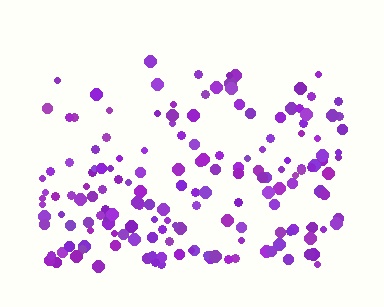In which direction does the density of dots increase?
From top to bottom, with the bottom side densest.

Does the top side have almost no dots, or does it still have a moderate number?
Still a moderate number, just noticeably fewer than the bottom.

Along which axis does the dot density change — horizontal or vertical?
Vertical.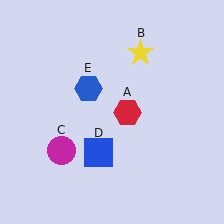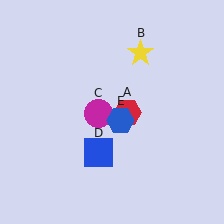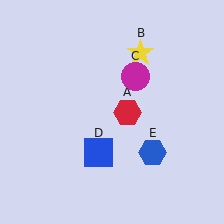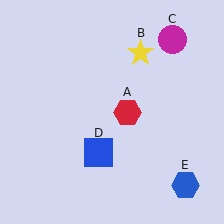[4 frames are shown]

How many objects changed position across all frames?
2 objects changed position: magenta circle (object C), blue hexagon (object E).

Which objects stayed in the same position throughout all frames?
Red hexagon (object A) and yellow star (object B) and blue square (object D) remained stationary.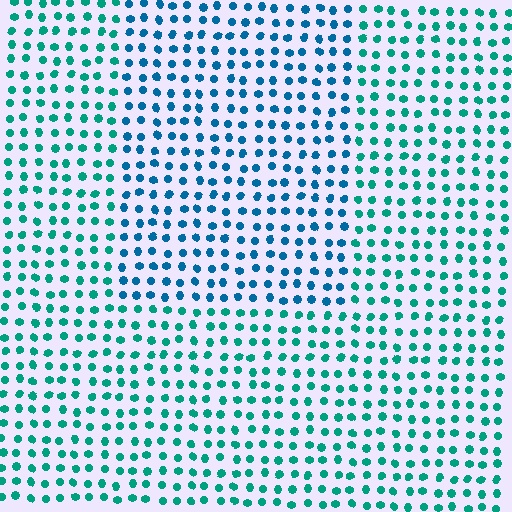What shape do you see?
I see a rectangle.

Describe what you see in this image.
The image is filled with small teal elements in a uniform arrangement. A rectangle-shaped region is visible where the elements are tinted to a slightly different hue, forming a subtle color boundary.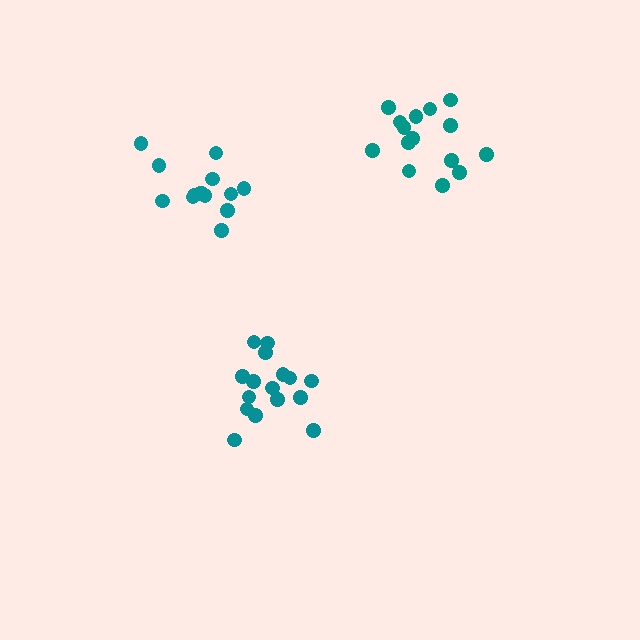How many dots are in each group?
Group 1: 14 dots, Group 2: 16 dots, Group 3: 15 dots (45 total).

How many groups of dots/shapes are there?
There are 3 groups.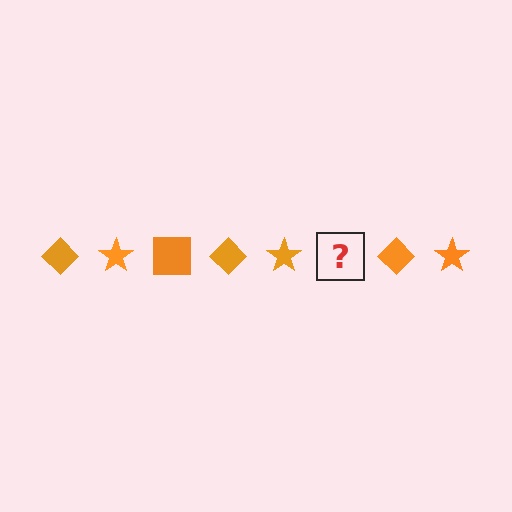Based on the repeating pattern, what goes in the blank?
The blank should be an orange square.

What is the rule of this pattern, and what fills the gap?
The rule is that the pattern cycles through diamond, star, square shapes in orange. The gap should be filled with an orange square.